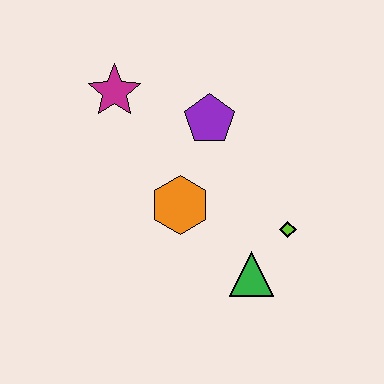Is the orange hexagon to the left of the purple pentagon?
Yes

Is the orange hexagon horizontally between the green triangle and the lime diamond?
No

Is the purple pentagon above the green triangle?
Yes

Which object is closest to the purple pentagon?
The orange hexagon is closest to the purple pentagon.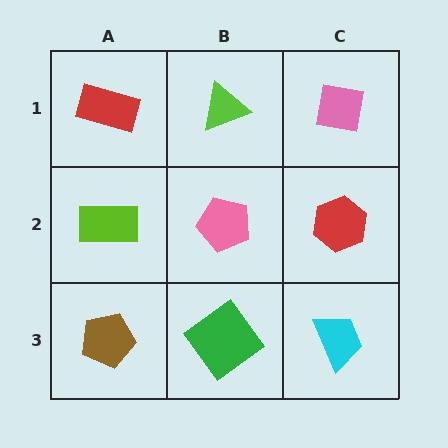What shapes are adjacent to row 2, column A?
A red rectangle (row 1, column A), a brown pentagon (row 3, column A), a pink pentagon (row 2, column B).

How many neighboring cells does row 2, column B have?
4.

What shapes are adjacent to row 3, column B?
A pink pentagon (row 2, column B), a brown pentagon (row 3, column A), a cyan trapezoid (row 3, column C).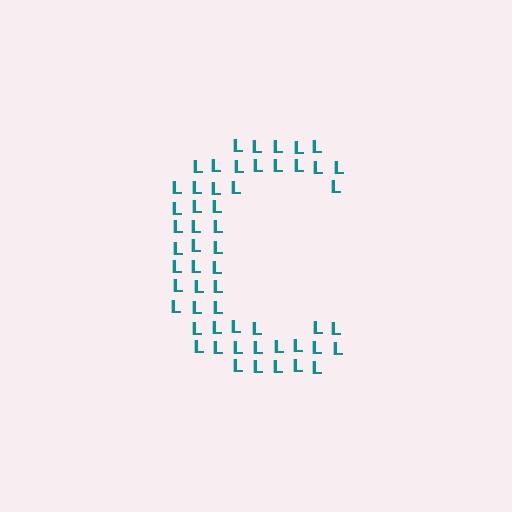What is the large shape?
The large shape is the letter C.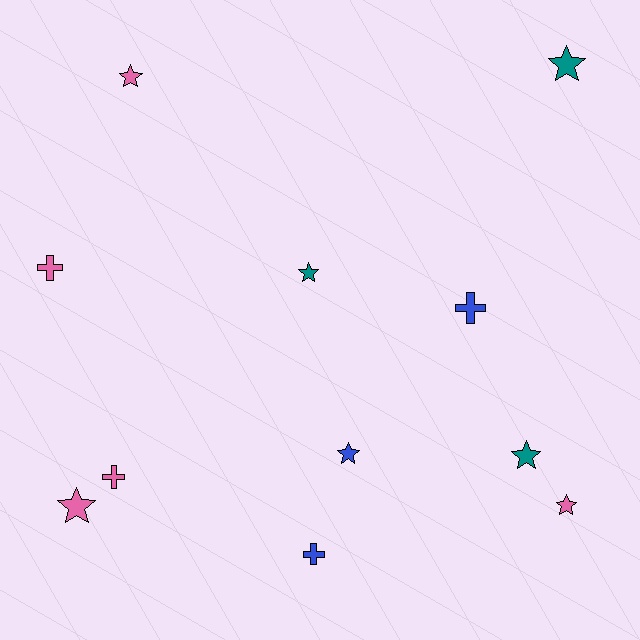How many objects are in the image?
There are 11 objects.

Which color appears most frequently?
Pink, with 5 objects.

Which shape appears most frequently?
Star, with 7 objects.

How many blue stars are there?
There is 1 blue star.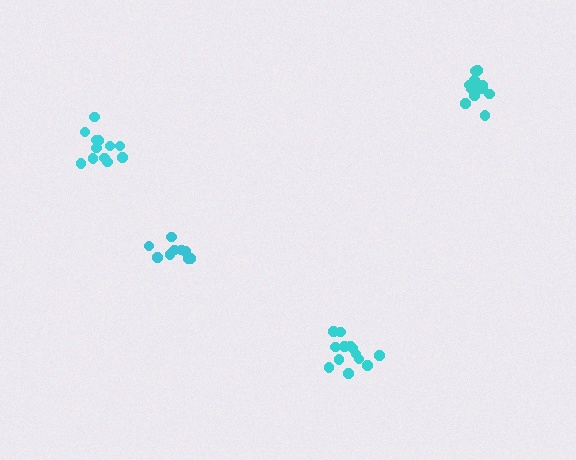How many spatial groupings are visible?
There are 4 spatial groupings.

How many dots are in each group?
Group 1: 13 dots, Group 2: 9 dots, Group 3: 12 dots, Group 4: 12 dots (46 total).